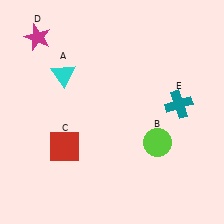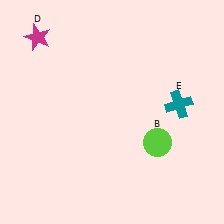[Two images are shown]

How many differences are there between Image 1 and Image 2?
There are 2 differences between the two images.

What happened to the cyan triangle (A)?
The cyan triangle (A) was removed in Image 2. It was in the top-left area of Image 1.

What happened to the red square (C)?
The red square (C) was removed in Image 2. It was in the bottom-left area of Image 1.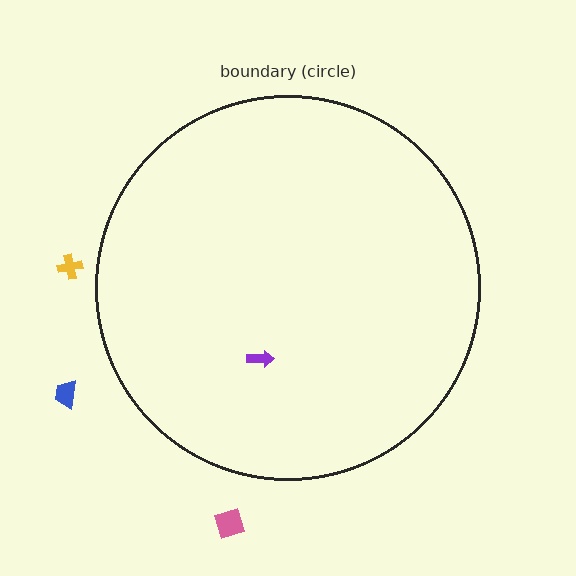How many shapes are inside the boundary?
1 inside, 3 outside.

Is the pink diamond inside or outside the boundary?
Outside.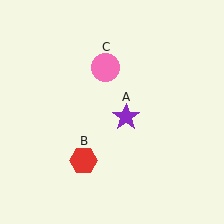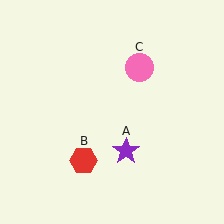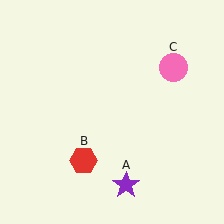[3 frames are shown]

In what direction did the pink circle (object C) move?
The pink circle (object C) moved right.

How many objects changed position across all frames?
2 objects changed position: purple star (object A), pink circle (object C).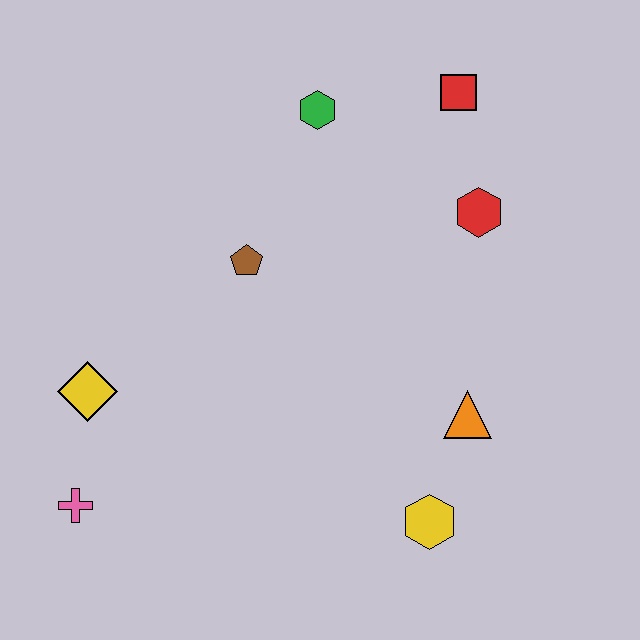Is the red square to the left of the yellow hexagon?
No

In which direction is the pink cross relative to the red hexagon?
The pink cross is to the left of the red hexagon.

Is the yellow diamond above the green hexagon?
No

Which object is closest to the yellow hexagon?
The orange triangle is closest to the yellow hexagon.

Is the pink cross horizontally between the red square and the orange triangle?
No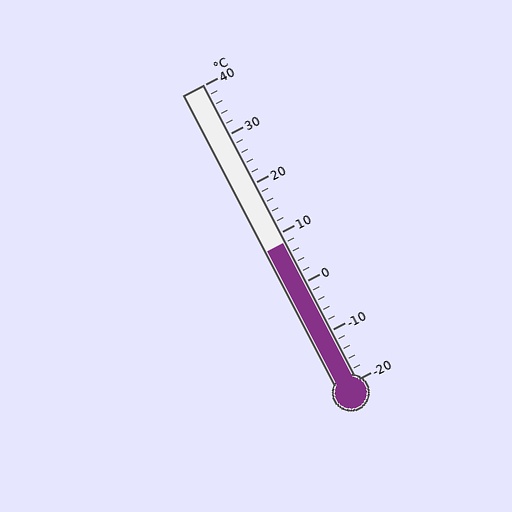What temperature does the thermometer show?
The thermometer shows approximately 8°C.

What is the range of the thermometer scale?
The thermometer scale ranges from -20°C to 40°C.